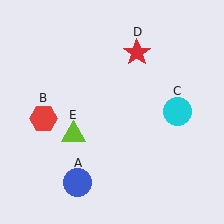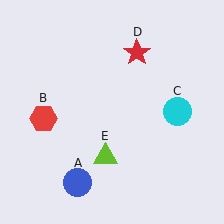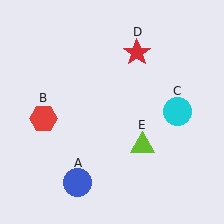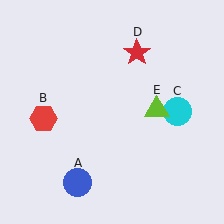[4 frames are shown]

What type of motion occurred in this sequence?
The lime triangle (object E) rotated counterclockwise around the center of the scene.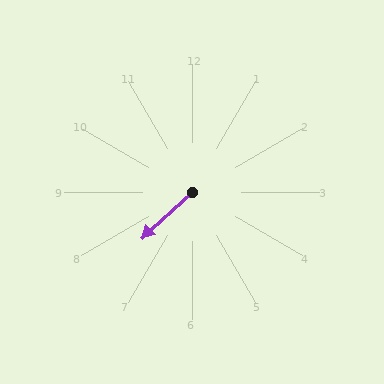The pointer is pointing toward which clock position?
Roughly 8 o'clock.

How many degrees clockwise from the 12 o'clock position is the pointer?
Approximately 228 degrees.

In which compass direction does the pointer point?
Southwest.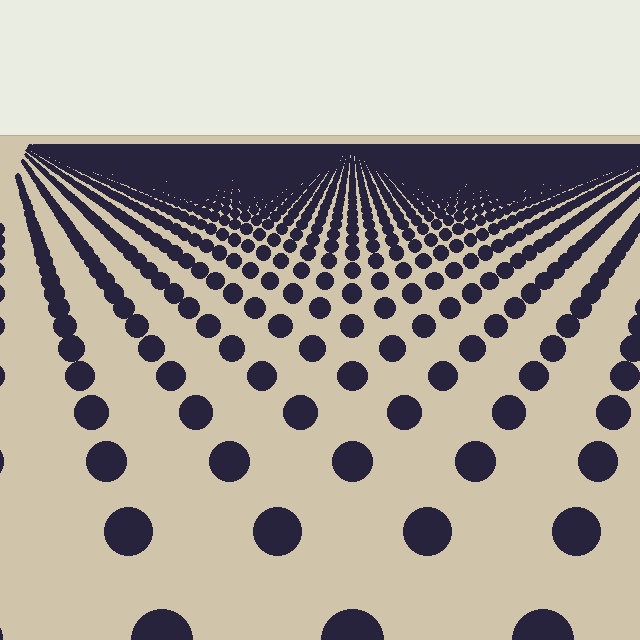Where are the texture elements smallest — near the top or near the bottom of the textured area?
Near the top.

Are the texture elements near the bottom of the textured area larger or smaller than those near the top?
Larger. Near the bottom, elements are closer to the viewer and appear at a bigger on-screen size.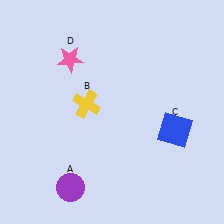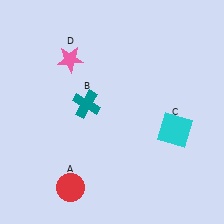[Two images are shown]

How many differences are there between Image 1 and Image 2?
There are 3 differences between the two images.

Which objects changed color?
A changed from purple to red. B changed from yellow to teal. C changed from blue to cyan.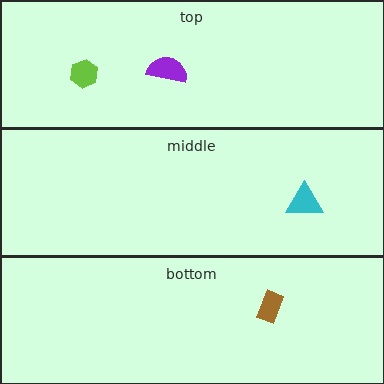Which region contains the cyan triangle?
The middle region.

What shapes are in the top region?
The lime hexagon, the purple semicircle.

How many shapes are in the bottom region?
1.